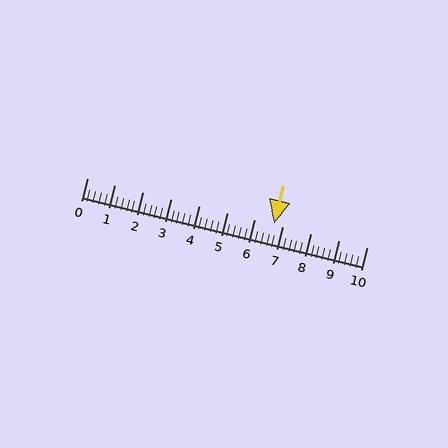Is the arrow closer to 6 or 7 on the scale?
The arrow is closer to 7.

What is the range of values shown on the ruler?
The ruler shows values from 0 to 10.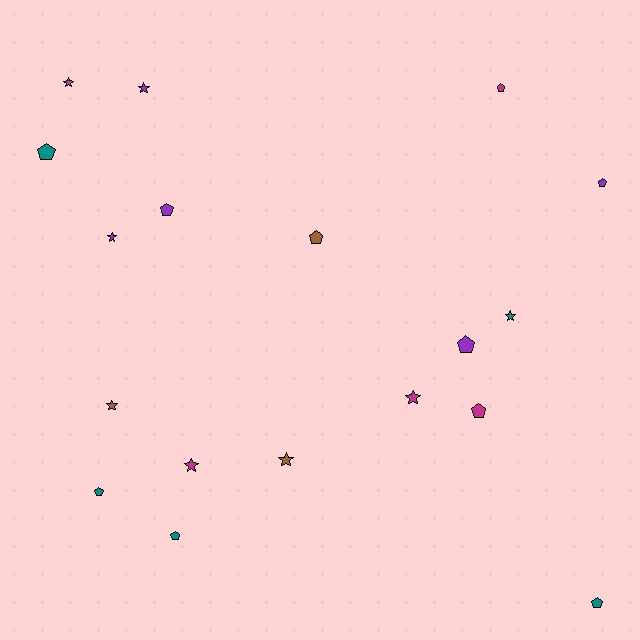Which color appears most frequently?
Teal, with 5 objects.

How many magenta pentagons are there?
There are 2 magenta pentagons.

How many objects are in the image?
There are 18 objects.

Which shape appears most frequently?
Pentagon, with 10 objects.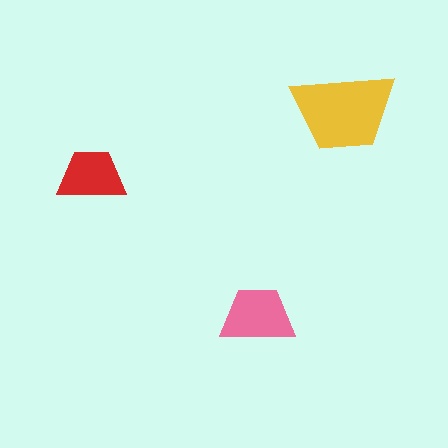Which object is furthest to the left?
The red trapezoid is leftmost.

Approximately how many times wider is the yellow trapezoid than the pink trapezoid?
About 1.5 times wider.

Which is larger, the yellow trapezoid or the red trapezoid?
The yellow one.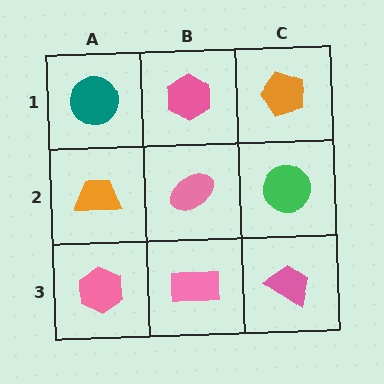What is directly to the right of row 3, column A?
A pink rectangle.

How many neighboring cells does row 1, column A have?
2.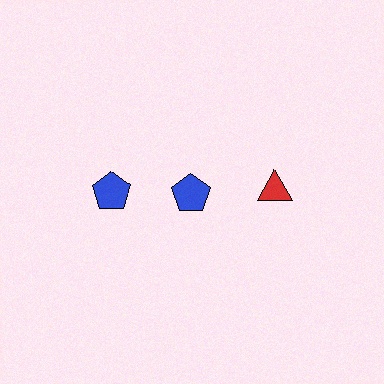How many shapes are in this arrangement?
There are 3 shapes arranged in a grid pattern.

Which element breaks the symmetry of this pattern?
The red triangle in the top row, center column breaks the symmetry. All other shapes are blue pentagons.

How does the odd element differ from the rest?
It differs in both color (red instead of blue) and shape (triangle instead of pentagon).